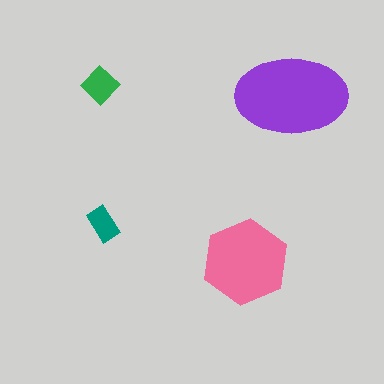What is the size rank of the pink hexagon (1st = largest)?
2nd.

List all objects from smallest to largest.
The teal rectangle, the green diamond, the pink hexagon, the purple ellipse.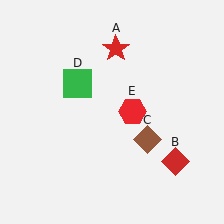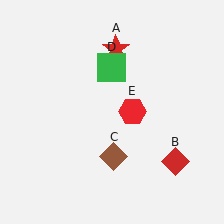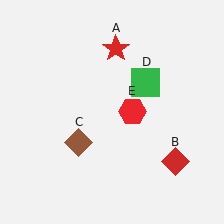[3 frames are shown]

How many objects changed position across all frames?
2 objects changed position: brown diamond (object C), green square (object D).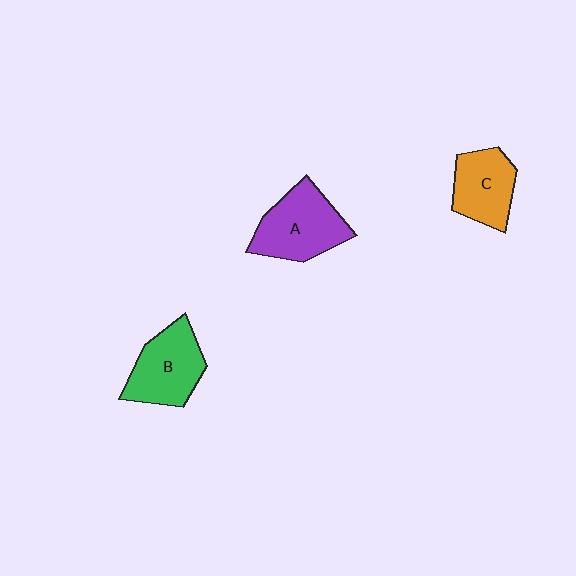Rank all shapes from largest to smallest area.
From largest to smallest: A (purple), B (green), C (orange).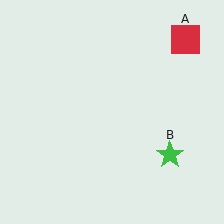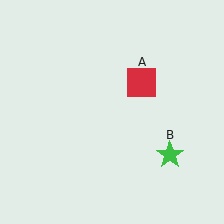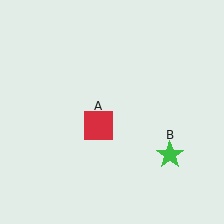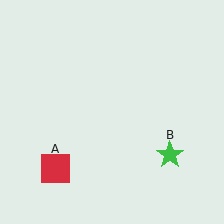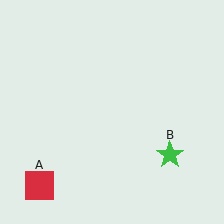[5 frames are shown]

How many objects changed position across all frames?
1 object changed position: red square (object A).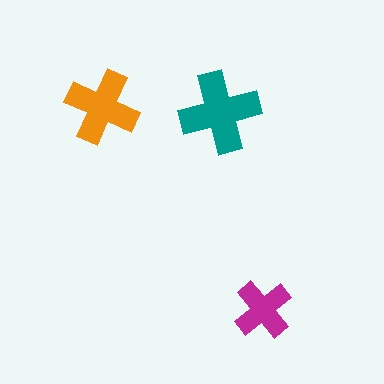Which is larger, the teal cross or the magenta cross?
The teal one.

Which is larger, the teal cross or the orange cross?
The teal one.